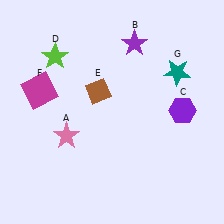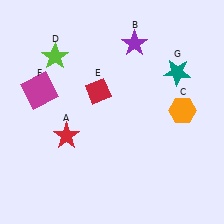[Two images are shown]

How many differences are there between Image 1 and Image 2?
There are 3 differences between the two images.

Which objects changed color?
A changed from pink to red. C changed from purple to orange. E changed from brown to red.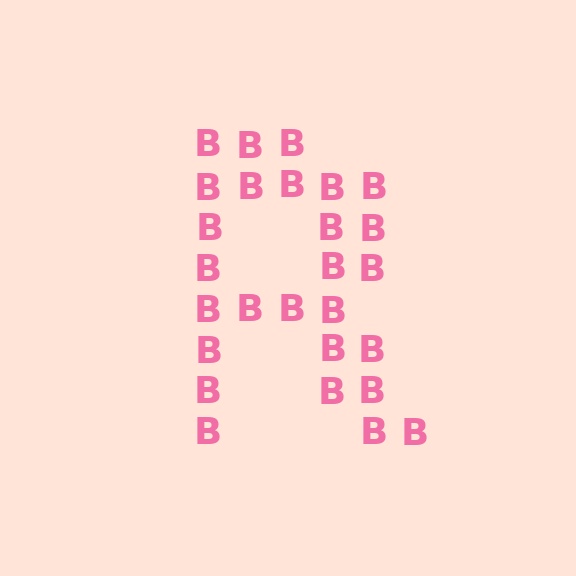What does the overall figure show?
The overall figure shows the letter R.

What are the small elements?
The small elements are letter B's.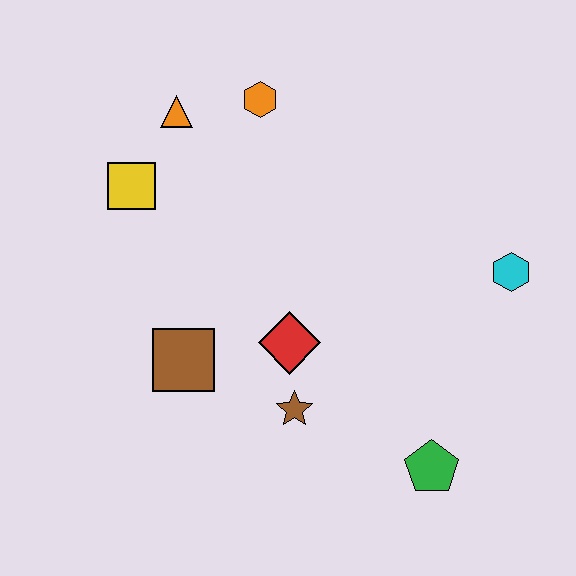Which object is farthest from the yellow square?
The green pentagon is farthest from the yellow square.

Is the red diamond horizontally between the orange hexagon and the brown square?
No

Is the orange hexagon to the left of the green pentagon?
Yes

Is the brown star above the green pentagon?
Yes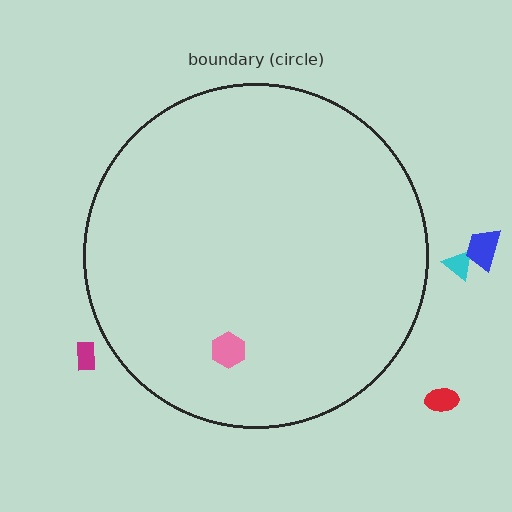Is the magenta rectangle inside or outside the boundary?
Outside.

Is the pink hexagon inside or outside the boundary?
Inside.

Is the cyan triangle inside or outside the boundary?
Outside.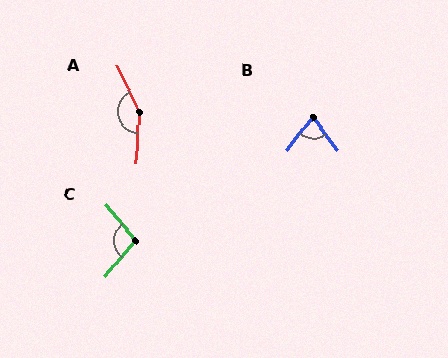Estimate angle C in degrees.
Approximately 101 degrees.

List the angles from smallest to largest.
B (75°), C (101°), A (152°).